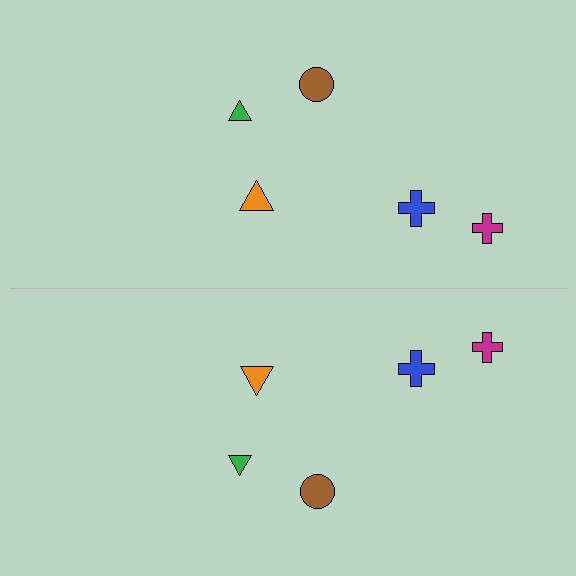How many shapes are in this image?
There are 10 shapes in this image.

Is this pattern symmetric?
Yes, this pattern has bilateral (reflection) symmetry.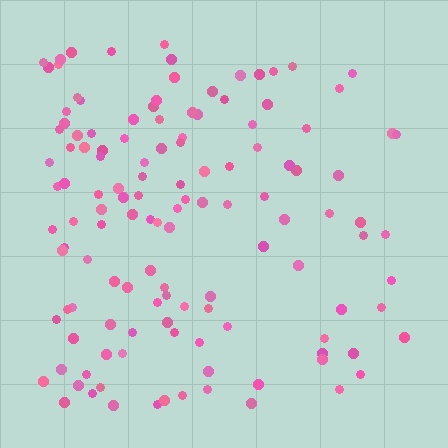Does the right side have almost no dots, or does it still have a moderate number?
Still a moderate number, just noticeably fewer than the left.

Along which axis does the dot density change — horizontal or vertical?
Horizontal.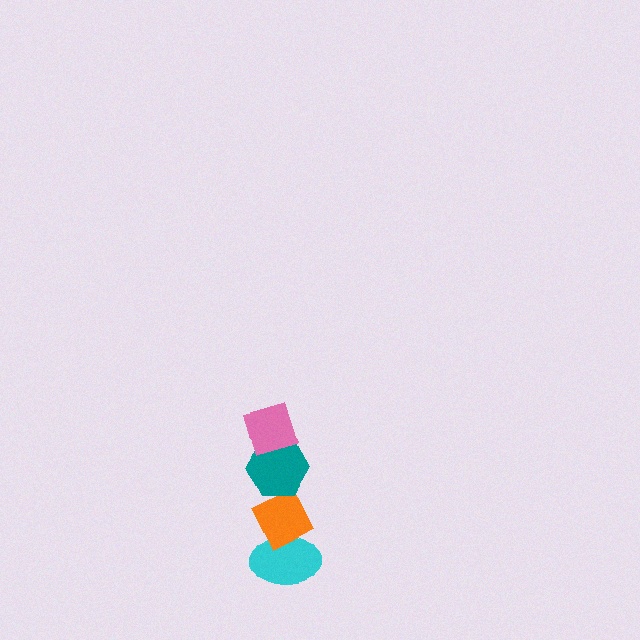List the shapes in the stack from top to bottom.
From top to bottom: the pink diamond, the teal hexagon, the orange diamond, the cyan ellipse.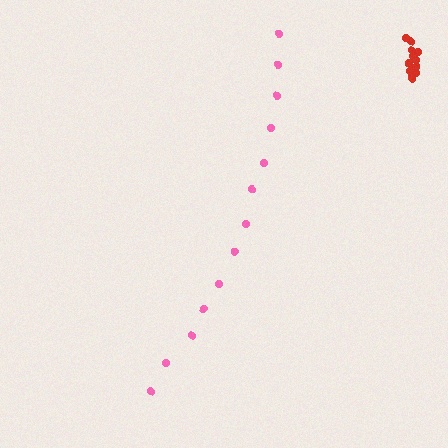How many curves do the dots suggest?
There are 2 distinct paths.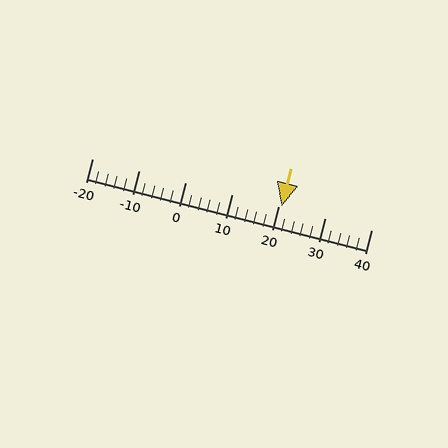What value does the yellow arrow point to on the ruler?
The yellow arrow points to approximately 21.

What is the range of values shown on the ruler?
The ruler shows values from -20 to 40.